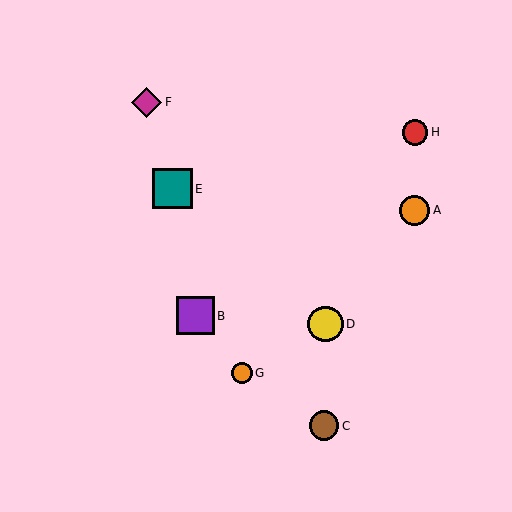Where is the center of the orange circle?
The center of the orange circle is at (242, 373).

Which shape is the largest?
The teal square (labeled E) is the largest.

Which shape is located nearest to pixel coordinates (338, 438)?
The brown circle (labeled C) at (324, 426) is nearest to that location.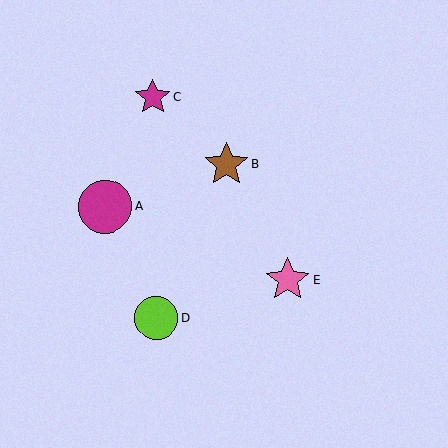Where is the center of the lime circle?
The center of the lime circle is at (157, 319).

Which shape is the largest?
The magenta circle (labeled A) is the largest.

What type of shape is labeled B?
Shape B is a brown star.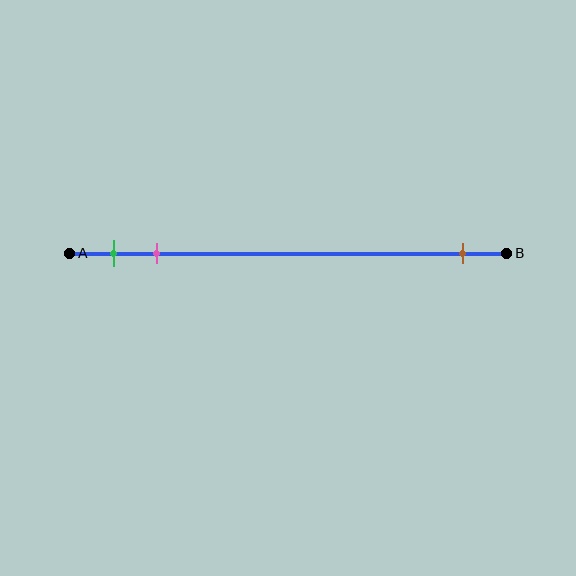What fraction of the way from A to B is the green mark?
The green mark is approximately 10% (0.1) of the way from A to B.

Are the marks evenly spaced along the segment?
No, the marks are not evenly spaced.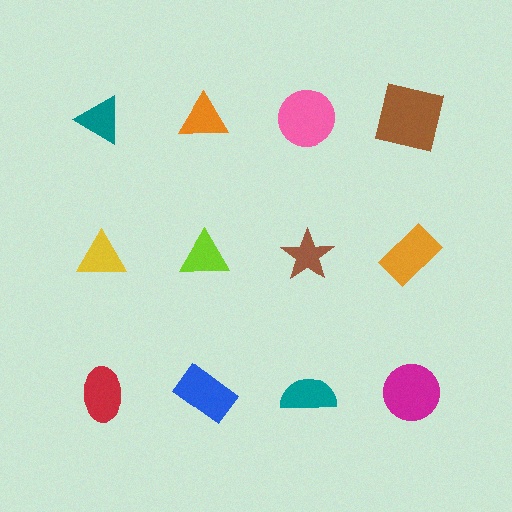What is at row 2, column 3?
A brown star.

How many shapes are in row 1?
4 shapes.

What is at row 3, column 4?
A magenta circle.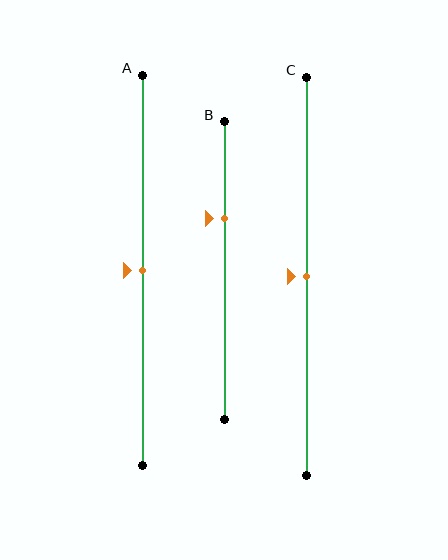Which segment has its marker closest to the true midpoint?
Segment A has its marker closest to the true midpoint.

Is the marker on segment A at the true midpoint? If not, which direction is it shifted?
Yes, the marker on segment A is at the true midpoint.